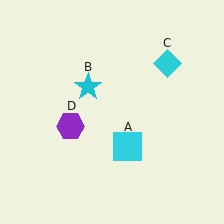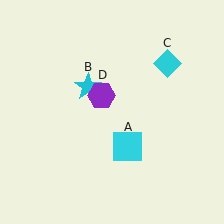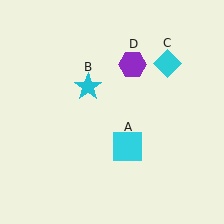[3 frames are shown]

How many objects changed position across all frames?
1 object changed position: purple hexagon (object D).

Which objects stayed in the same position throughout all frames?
Cyan square (object A) and cyan star (object B) and cyan diamond (object C) remained stationary.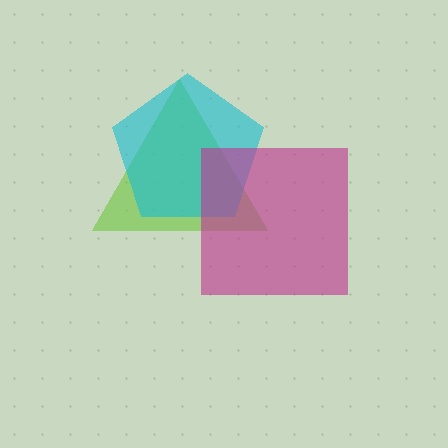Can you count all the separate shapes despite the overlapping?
Yes, there are 3 separate shapes.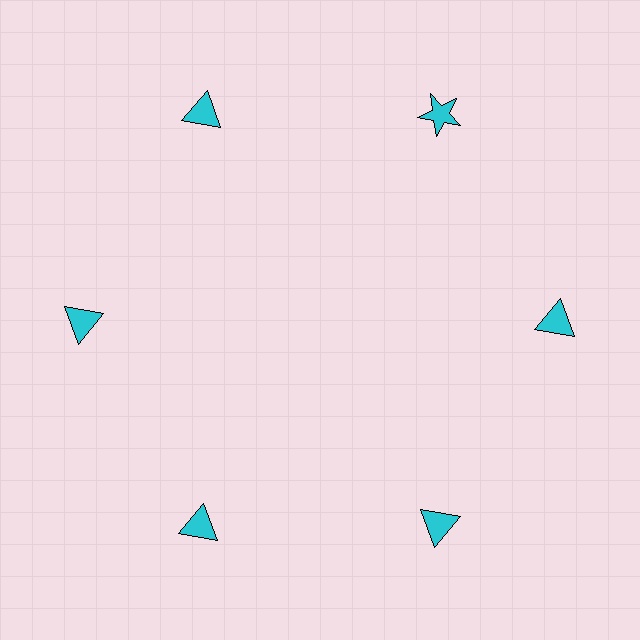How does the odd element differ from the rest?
It has a different shape: star instead of triangle.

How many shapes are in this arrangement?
There are 6 shapes arranged in a ring pattern.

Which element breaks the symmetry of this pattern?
The cyan star at roughly the 1 o'clock position breaks the symmetry. All other shapes are cyan triangles.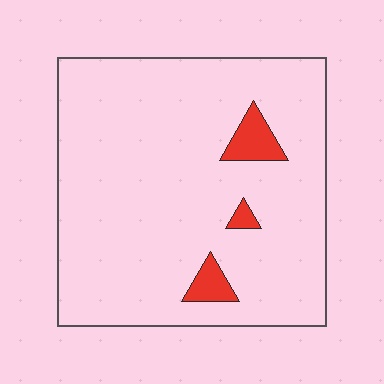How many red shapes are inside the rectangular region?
3.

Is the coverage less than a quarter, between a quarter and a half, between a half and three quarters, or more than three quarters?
Less than a quarter.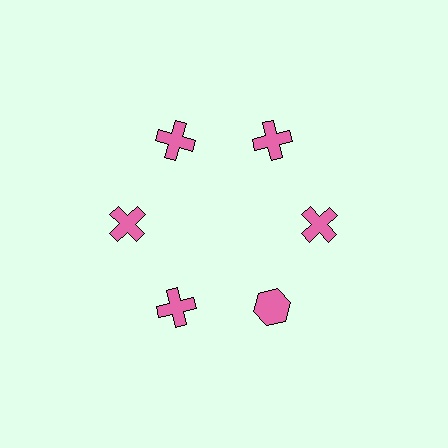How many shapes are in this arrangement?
There are 6 shapes arranged in a ring pattern.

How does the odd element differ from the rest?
It has a different shape: hexagon instead of cross.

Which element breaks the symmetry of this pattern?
The pink hexagon at roughly the 5 o'clock position breaks the symmetry. All other shapes are pink crosses.